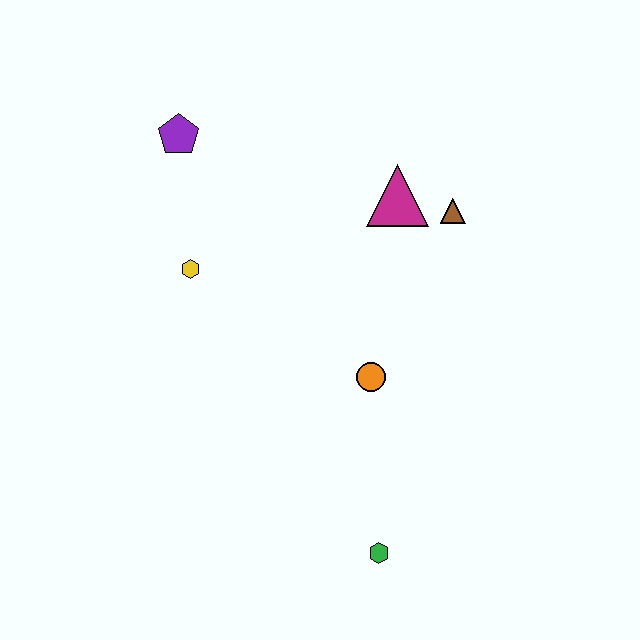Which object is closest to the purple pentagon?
The yellow hexagon is closest to the purple pentagon.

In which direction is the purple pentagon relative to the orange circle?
The purple pentagon is above the orange circle.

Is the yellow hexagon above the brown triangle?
No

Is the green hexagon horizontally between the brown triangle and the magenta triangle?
No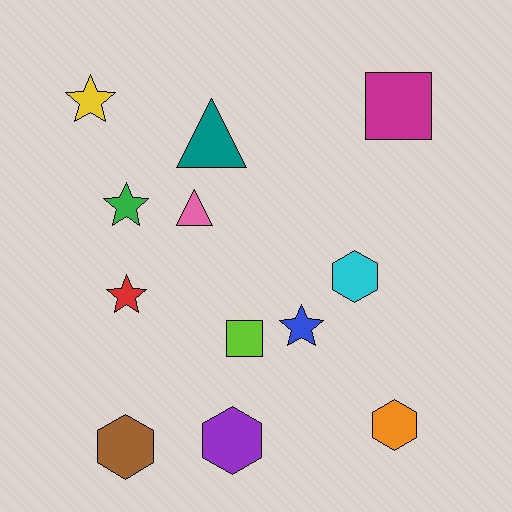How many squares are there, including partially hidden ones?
There are 2 squares.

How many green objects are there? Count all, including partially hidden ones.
There is 1 green object.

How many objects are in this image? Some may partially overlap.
There are 12 objects.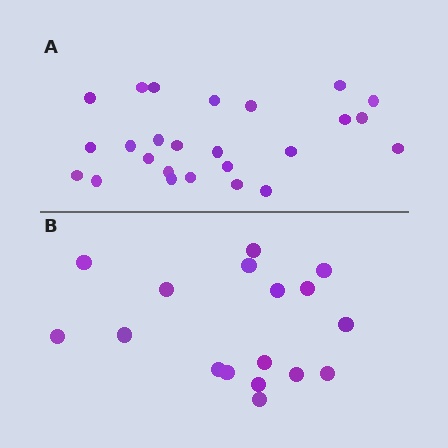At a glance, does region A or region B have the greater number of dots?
Region A (the top region) has more dots.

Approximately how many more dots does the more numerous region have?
Region A has roughly 8 or so more dots than region B.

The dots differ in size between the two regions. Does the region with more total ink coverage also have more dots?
No. Region B has more total ink coverage because its dots are larger, but region A actually contains more individual dots. Total area can be misleading — the number of items is what matters here.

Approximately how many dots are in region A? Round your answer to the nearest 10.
About 20 dots. (The exact count is 25, which rounds to 20.)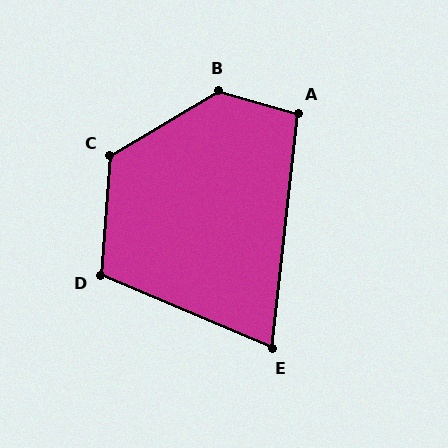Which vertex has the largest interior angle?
B, at approximately 134 degrees.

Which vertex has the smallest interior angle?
E, at approximately 73 degrees.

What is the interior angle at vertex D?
Approximately 109 degrees (obtuse).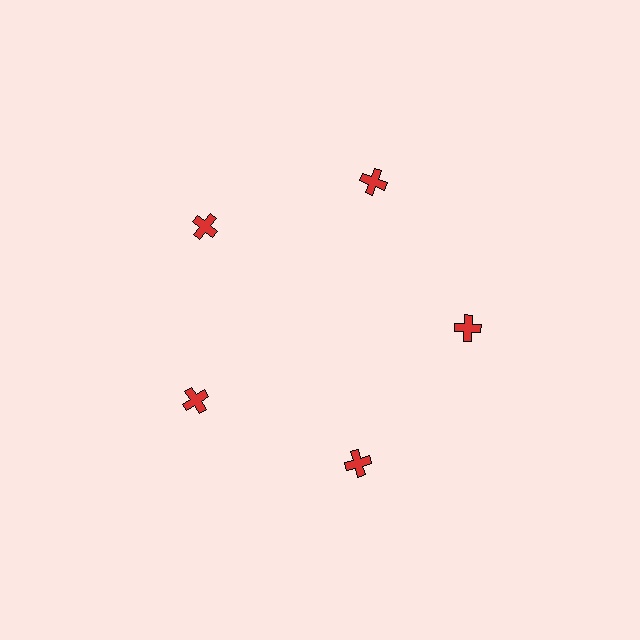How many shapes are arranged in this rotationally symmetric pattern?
There are 5 shapes, arranged in 5 groups of 1.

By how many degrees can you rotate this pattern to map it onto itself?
The pattern maps onto itself every 72 degrees of rotation.